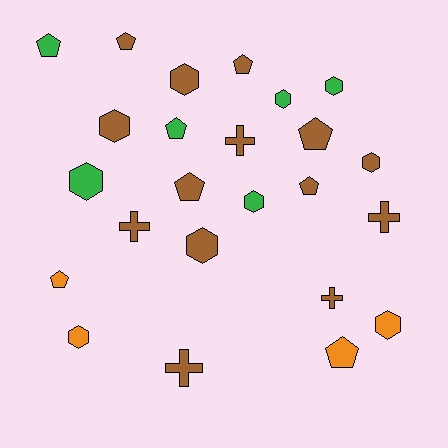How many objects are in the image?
There are 24 objects.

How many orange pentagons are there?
There are 2 orange pentagons.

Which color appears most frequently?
Brown, with 14 objects.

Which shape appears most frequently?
Hexagon, with 10 objects.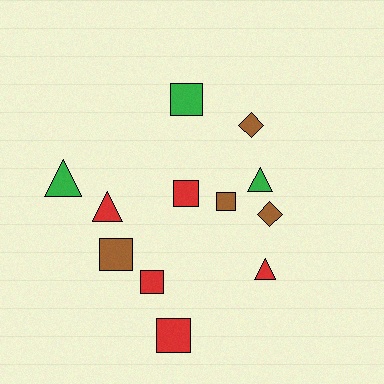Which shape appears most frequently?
Square, with 6 objects.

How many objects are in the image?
There are 12 objects.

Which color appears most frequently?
Red, with 5 objects.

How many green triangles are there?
There are 2 green triangles.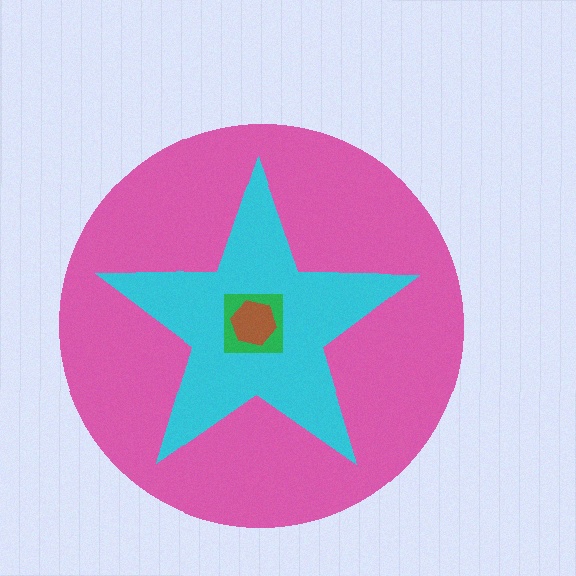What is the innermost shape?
The brown hexagon.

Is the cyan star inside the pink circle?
Yes.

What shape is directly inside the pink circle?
The cyan star.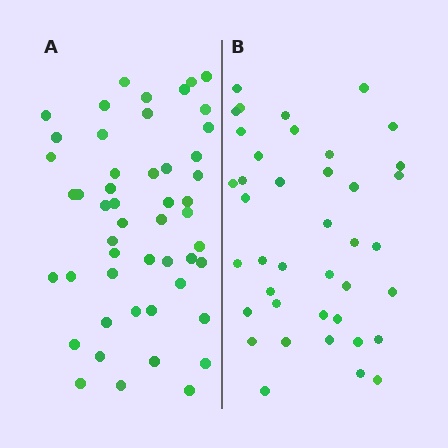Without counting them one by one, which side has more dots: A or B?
Region A (the left region) has more dots.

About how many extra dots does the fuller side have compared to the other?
Region A has roughly 10 or so more dots than region B.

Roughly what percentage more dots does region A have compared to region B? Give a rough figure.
About 25% more.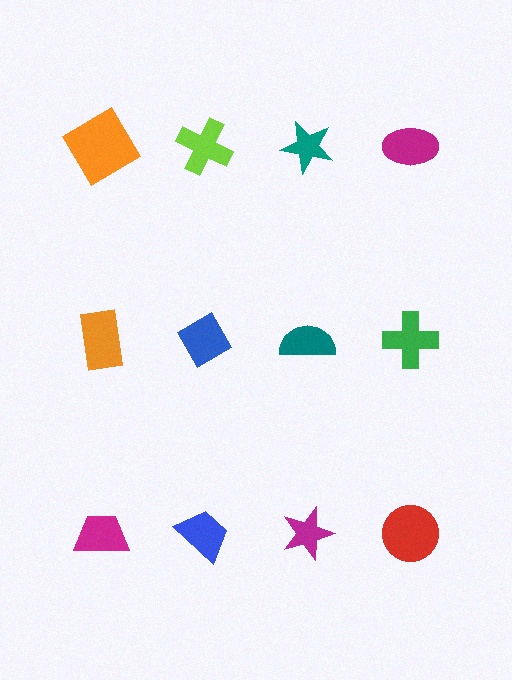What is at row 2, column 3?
A teal semicircle.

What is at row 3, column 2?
A blue trapezoid.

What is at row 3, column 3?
A magenta star.